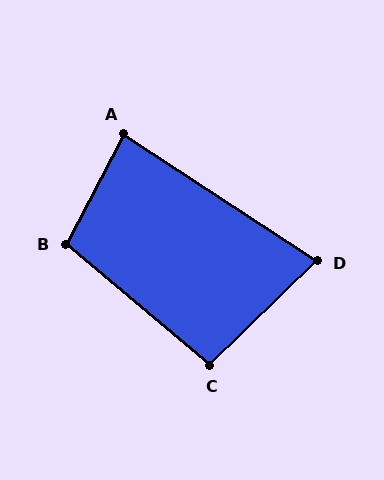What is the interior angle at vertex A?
Approximately 84 degrees (acute).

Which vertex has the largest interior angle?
B, at approximately 103 degrees.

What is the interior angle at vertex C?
Approximately 96 degrees (obtuse).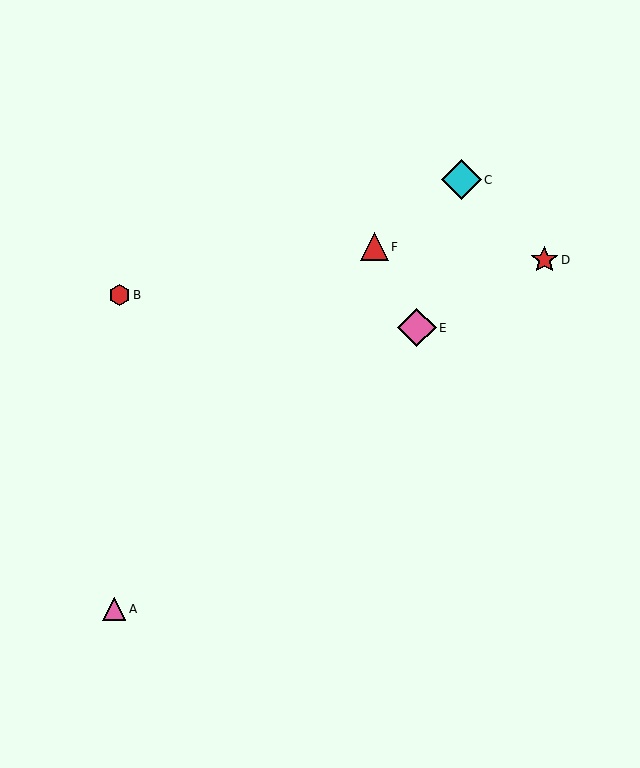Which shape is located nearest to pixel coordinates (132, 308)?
The red hexagon (labeled B) at (119, 295) is nearest to that location.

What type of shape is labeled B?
Shape B is a red hexagon.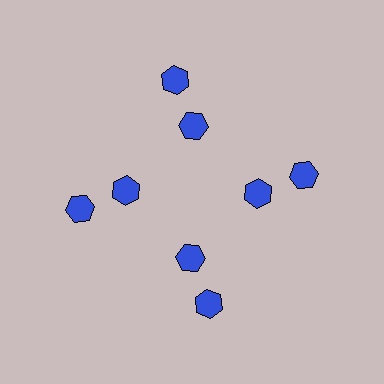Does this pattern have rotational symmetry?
Yes, this pattern has 4-fold rotational symmetry. It looks the same after rotating 90 degrees around the center.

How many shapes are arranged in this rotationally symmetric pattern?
There are 8 shapes, arranged in 4 groups of 2.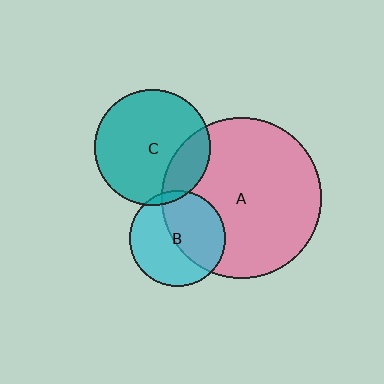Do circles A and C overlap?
Yes.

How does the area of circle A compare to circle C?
Approximately 1.9 times.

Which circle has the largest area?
Circle A (pink).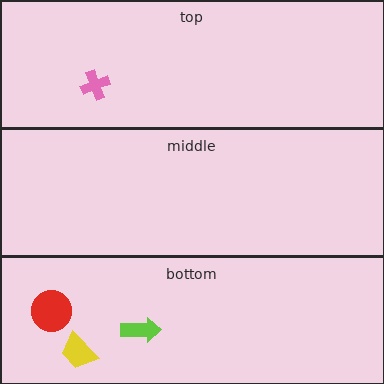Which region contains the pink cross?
The top region.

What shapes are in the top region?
The pink cross.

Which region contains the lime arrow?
The bottom region.